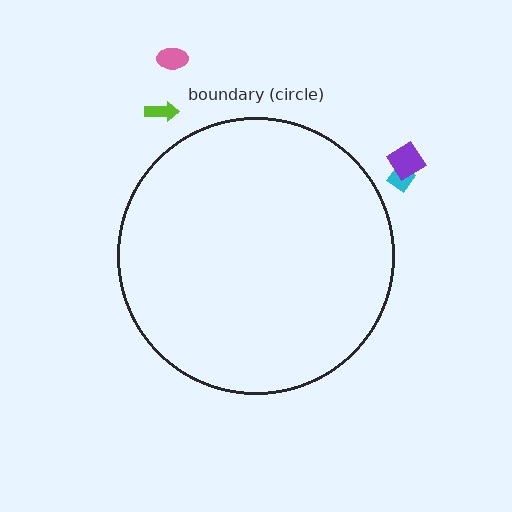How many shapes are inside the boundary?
0 inside, 4 outside.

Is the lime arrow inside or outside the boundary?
Outside.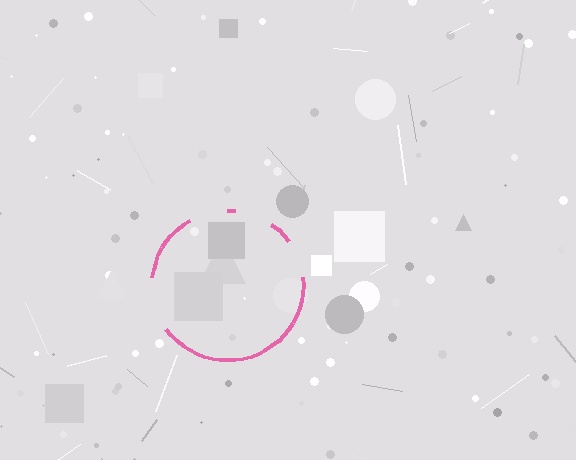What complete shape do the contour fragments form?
The contour fragments form a circle.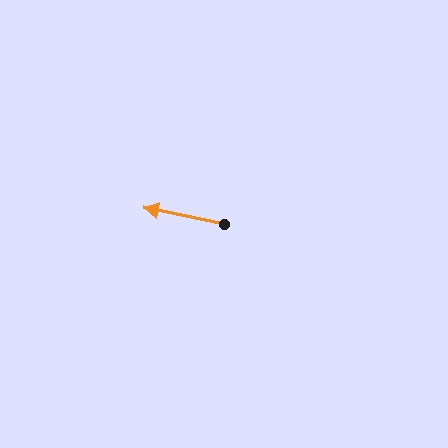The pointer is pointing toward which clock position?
Roughly 9 o'clock.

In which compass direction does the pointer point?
West.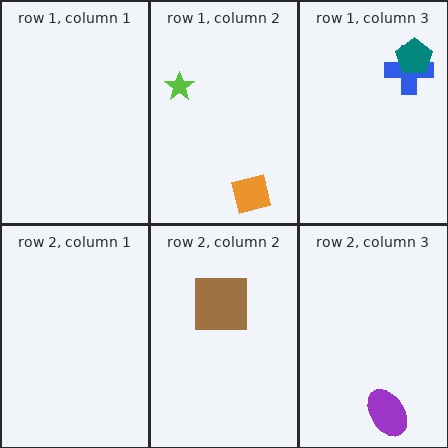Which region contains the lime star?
The row 1, column 2 region.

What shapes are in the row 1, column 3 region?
The blue cross, the teal pentagon.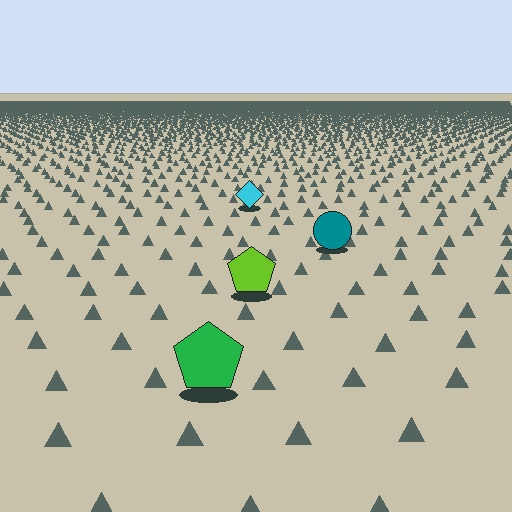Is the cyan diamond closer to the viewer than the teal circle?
No. The teal circle is closer — you can tell from the texture gradient: the ground texture is coarser near it.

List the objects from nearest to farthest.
From nearest to farthest: the green pentagon, the lime pentagon, the teal circle, the cyan diamond.